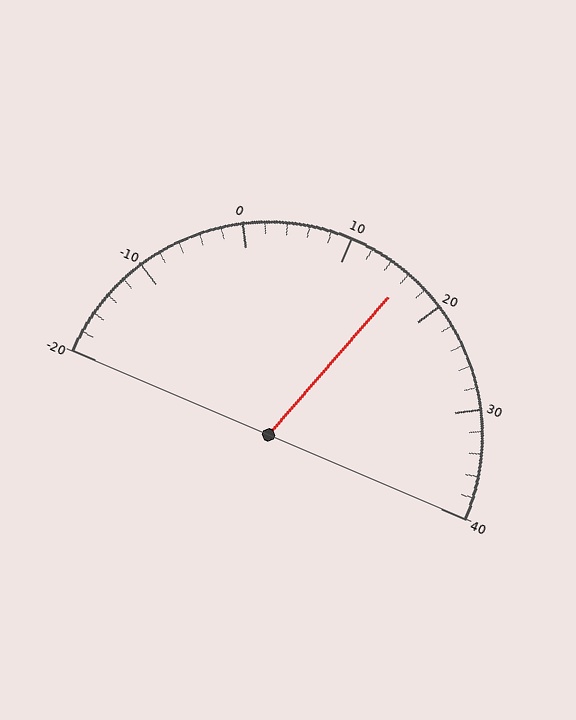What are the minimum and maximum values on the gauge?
The gauge ranges from -20 to 40.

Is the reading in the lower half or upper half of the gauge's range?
The reading is in the upper half of the range (-20 to 40).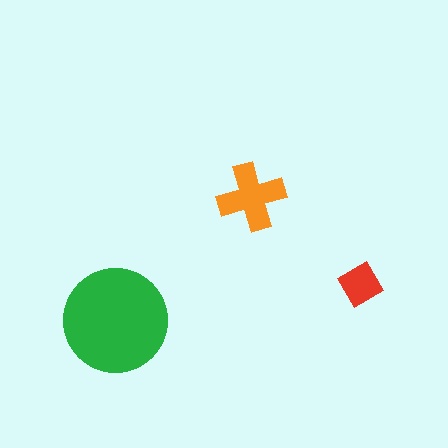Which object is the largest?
The green circle.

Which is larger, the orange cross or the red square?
The orange cross.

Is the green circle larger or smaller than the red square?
Larger.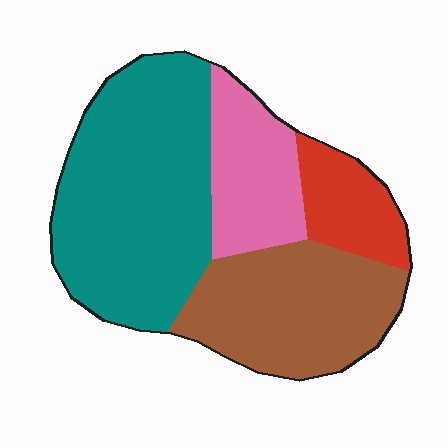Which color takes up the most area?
Teal, at roughly 45%.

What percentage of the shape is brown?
Brown covers about 30% of the shape.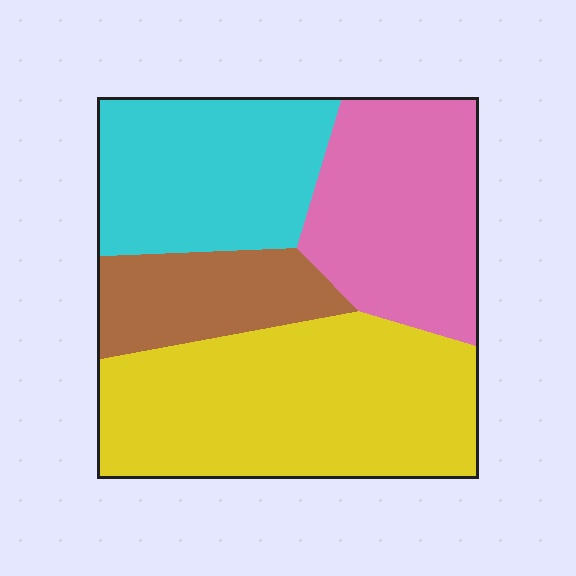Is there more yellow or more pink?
Yellow.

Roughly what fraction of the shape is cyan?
Cyan covers 24% of the shape.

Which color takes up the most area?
Yellow, at roughly 40%.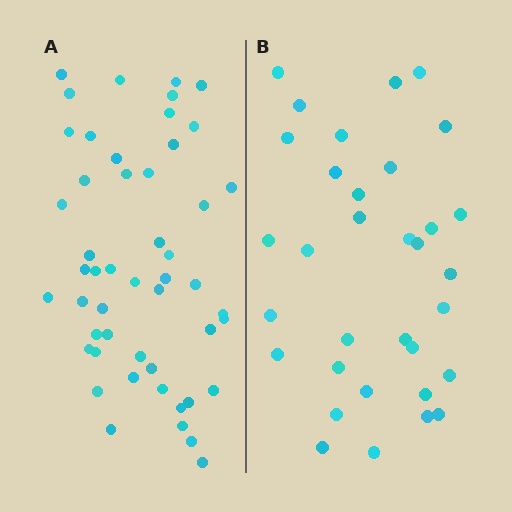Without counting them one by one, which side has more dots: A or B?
Region A (the left region) has more dots.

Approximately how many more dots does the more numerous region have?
Region A has approximately 15 more dots than region B.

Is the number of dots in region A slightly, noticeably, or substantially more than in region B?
Region A has substantially more. The ratio is roughly 1.5 to 1.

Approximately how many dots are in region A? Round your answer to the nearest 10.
About 50 dots.